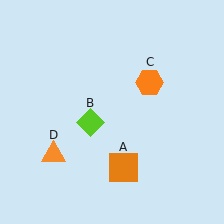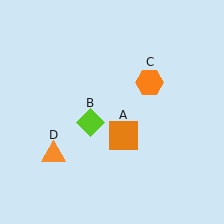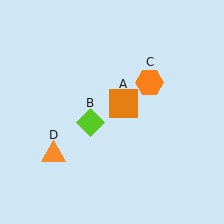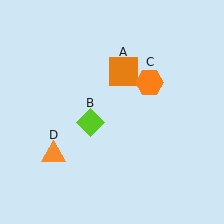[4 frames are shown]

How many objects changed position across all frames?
1 object changed position: orange square (object A).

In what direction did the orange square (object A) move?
The orange square (object A) moved up.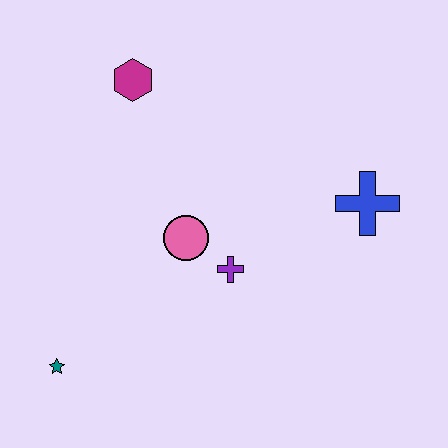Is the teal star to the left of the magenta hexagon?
Yes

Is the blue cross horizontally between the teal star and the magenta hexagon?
No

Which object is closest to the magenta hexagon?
The pink circle is closest to the magenta hexagon.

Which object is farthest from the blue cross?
The teal star is farthest from the blue cross.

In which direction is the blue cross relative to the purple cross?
The blue cross is to the right of the purple cross.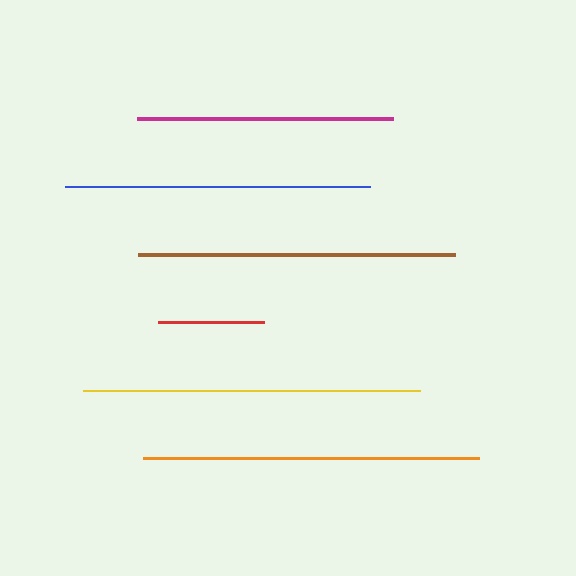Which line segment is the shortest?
The red line is the shortest at approximately 106 pixels.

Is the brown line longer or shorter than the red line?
The brown line is longer than the red line.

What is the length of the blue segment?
The blue segment is approximately 306 pixels long.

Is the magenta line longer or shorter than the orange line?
The orange line is longer than the magenta line.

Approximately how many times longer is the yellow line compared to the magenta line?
The yellow line is approximately 1.3 times the length of the magenta line.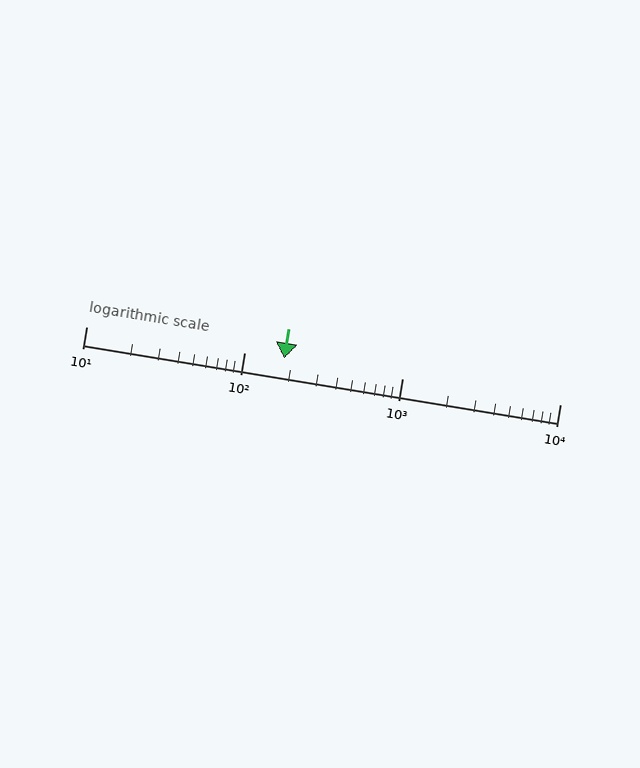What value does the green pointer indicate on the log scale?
The pointer indicates approximately 180.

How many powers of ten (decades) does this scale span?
The scale spans 3 decades, from 10 to 10000.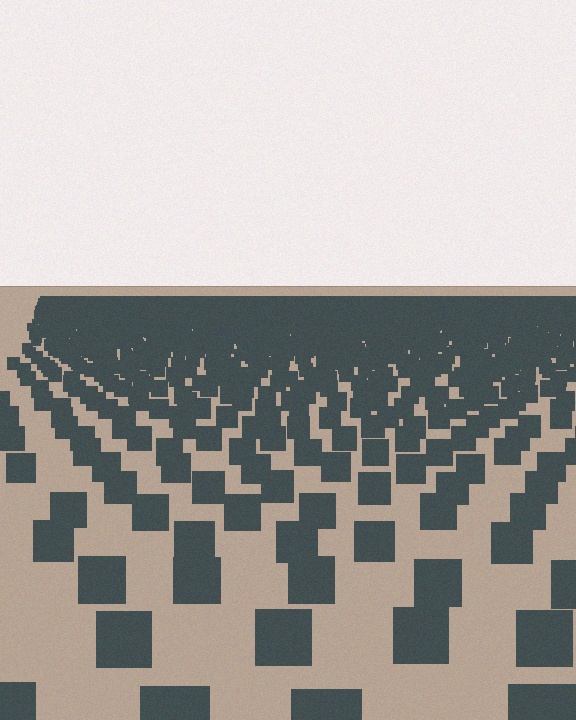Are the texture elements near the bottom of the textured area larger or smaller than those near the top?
Larger. Near the bottom, elements are closer to the viewer and appear at a bigger on-screen size.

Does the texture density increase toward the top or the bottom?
Density increases toward the top.